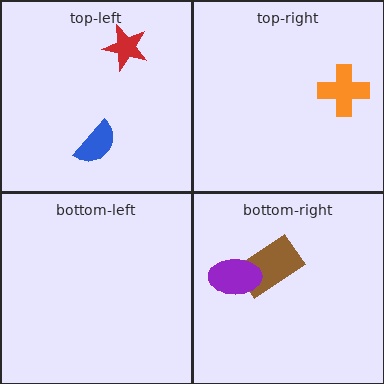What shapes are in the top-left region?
The blue semicircle, the red star.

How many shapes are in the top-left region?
2.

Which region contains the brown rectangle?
The bottom-right region.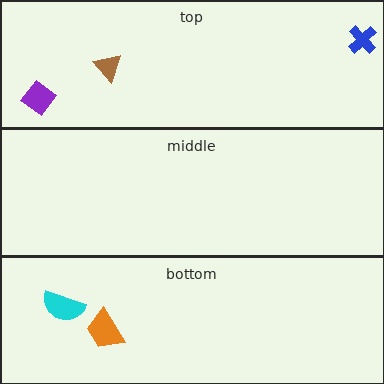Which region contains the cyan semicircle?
The bottom region.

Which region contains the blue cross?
The top region.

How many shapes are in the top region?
3.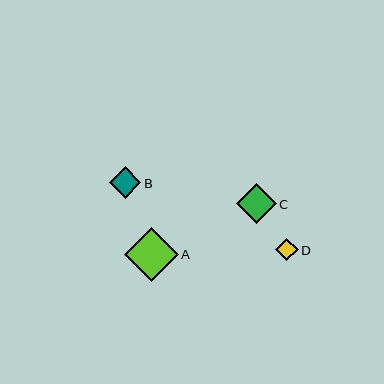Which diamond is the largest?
Diamond A is the largest with a size of approximately 54 pixels.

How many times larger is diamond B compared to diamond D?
Diamond B is approximately 1.4 times the size of diamond D.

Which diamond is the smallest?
Diamond D is the smallest with a size of approximately 23 pixels.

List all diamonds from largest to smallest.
From largest to smallest: A, C, B, D.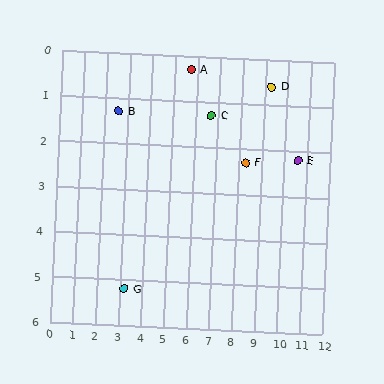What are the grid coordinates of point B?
Point B is at approximately (2.6, 1.3).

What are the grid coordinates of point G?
Point G is at approximately (3.2, 5.2).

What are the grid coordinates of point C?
Point C is at approximately (6.7, 1.3).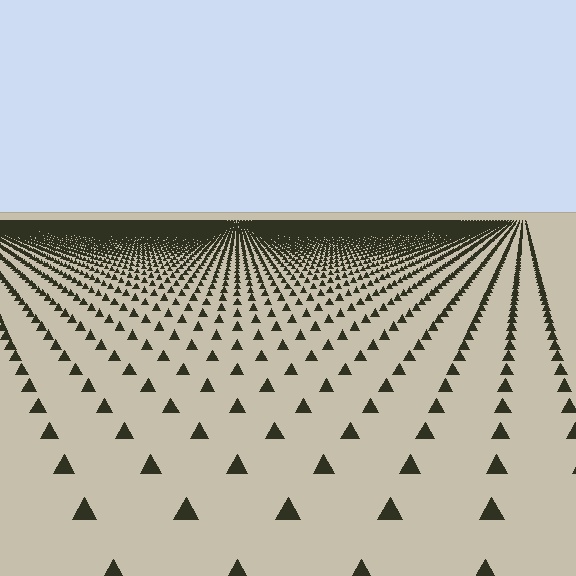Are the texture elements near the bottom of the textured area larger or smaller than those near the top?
Larger. Near the bottom, elements are closer to the viewer and appear at a bigger on-screen size.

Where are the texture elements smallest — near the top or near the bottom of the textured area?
Near the top.